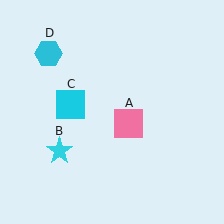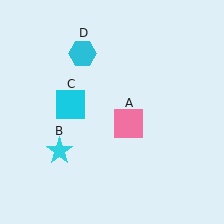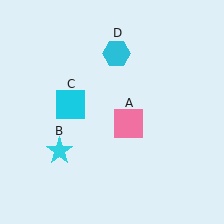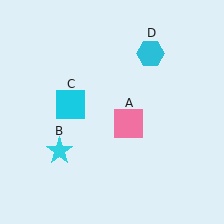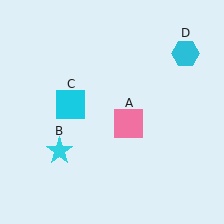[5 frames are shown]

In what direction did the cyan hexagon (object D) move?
The cyan hexagon (object D) moved right.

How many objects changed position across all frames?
1 object changed position: cyan hexagon (object D).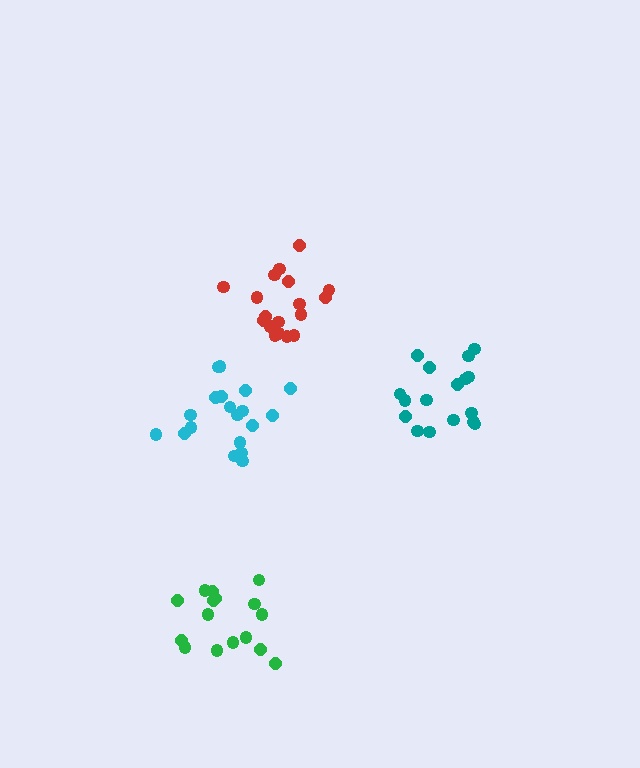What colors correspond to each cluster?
The clusters are colored: red, green, cyan, teal.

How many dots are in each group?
Group 1: 19 dots, Group 2: 16 dots, Group 3: 19 dots, Group 4: 17 dots (71 total).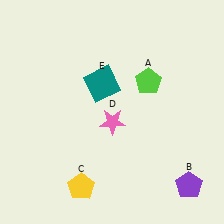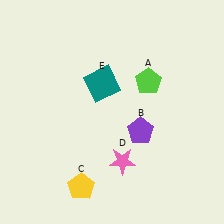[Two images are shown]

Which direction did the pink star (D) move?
The pink star (D) moved down.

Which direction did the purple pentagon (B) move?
The purple pentagon (B) moved up.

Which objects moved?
The objects that moved are: the purple pentagon (B), the pink star (D).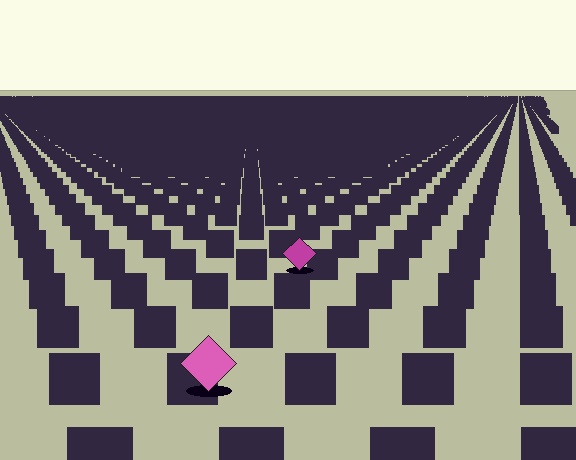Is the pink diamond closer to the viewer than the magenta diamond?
Yes. The pink diamond is closer — you can tell from the texture gradient: the ground texture is coarser near it.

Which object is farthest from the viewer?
The magenta diamond is farthest from the viewer. It appears smaller and the ground texture around it is denser.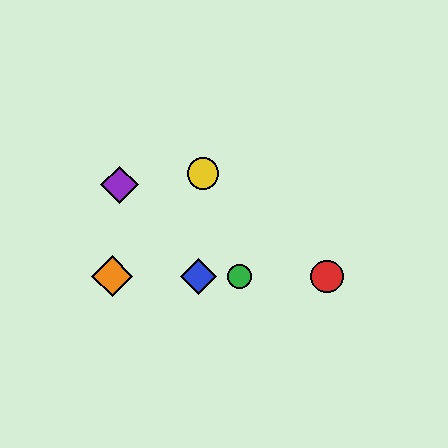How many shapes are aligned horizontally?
4 shapes (the red circle, the blue diamond, the green circle, the orange diamond) are aligned horizontally.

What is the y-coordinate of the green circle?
The green circle is at y≈276.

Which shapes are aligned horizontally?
The red circle, the blue diamond, the green circle, the orange diamond are aligned horizontally.